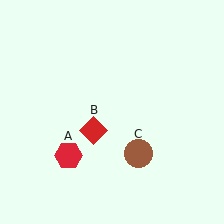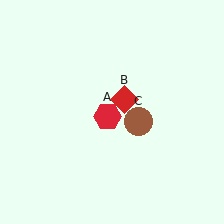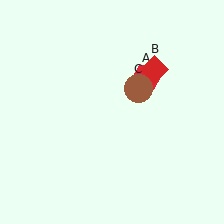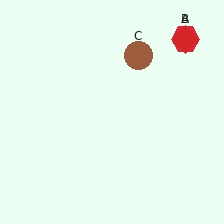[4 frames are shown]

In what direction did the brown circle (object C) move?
The brown circle (object C) moved up.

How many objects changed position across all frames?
3 objects changed position: red hexagon (object A), red diamond (object B), brown circle (object C).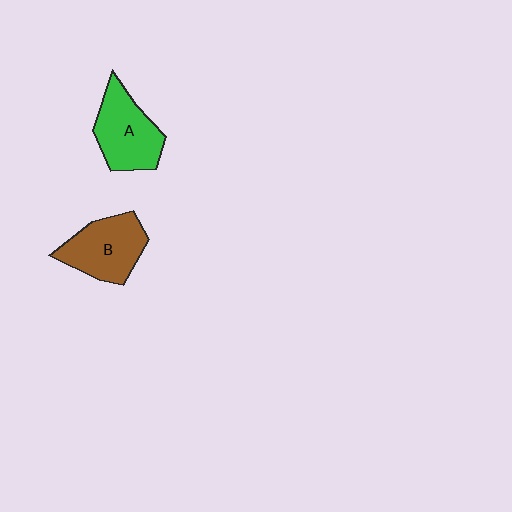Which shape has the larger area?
Shape A (green).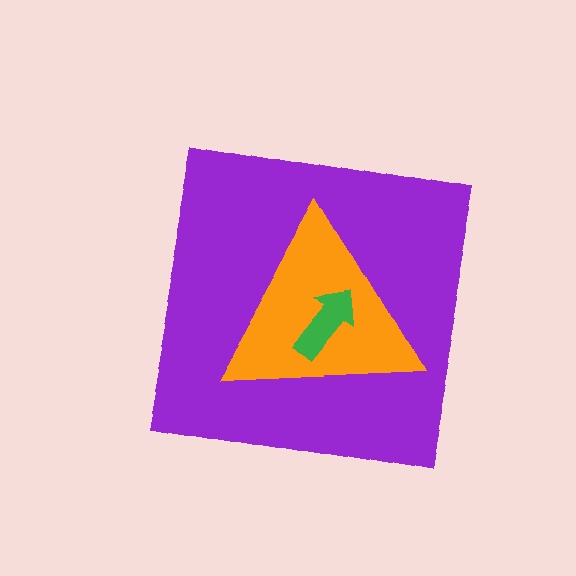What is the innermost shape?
The green arrow.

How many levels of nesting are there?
3.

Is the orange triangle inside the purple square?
Yes.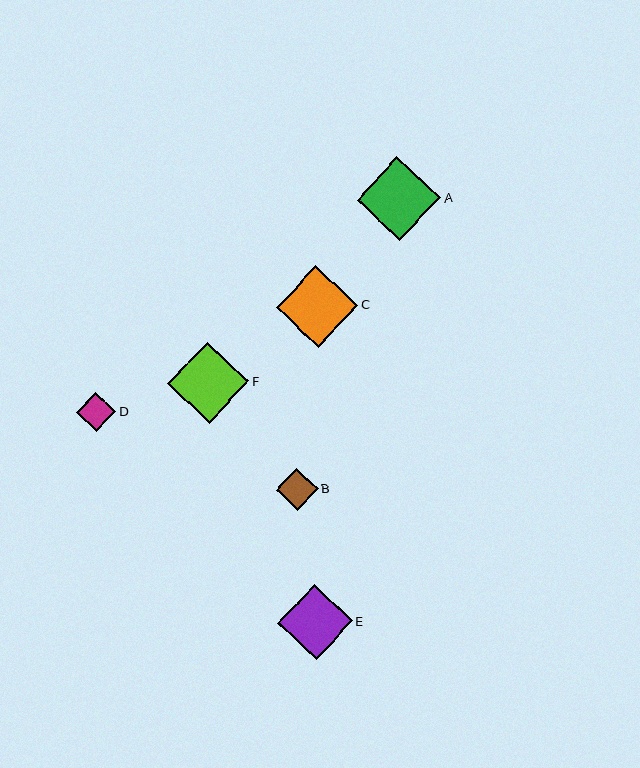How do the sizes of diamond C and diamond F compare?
Diamond C and diamond F are approximately the same size.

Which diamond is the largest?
Diamond A is the largest with a size of approximately 84 pixels.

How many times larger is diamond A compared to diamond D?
Diamond A is approximately 2.1 times the size of diamond D.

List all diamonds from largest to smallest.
From largest to smallest: A, C, F, E, B, D.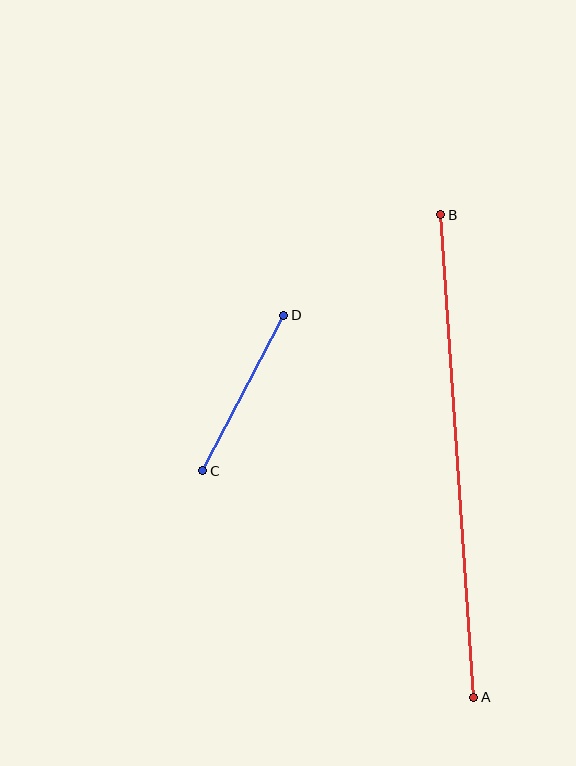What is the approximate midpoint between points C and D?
The midpoint is at approximately (243, 393) pixels.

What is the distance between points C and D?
The distance is approximately 175 pixels.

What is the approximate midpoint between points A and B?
The midpoint is at approximately (457, 456) pixels.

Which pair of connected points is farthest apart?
Points A and B are farthest apart.